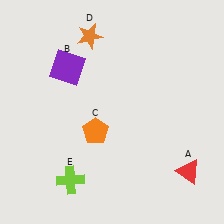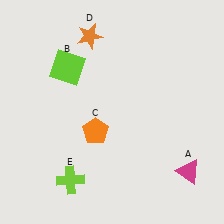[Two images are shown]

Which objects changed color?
A changed from red to magenta. B changed from purple to lime.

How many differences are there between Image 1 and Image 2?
There are 2 differences between the two images.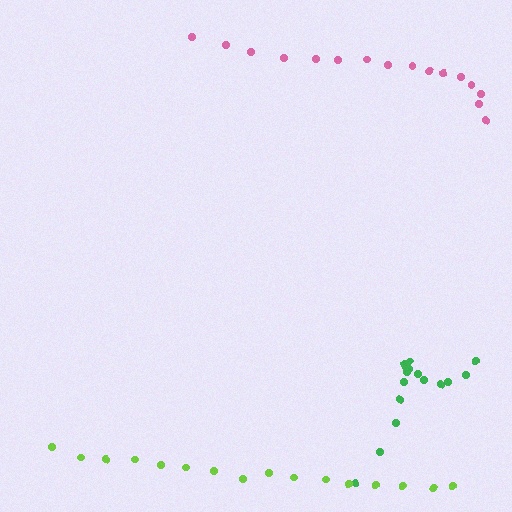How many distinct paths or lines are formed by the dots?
There are 3 distinct paths.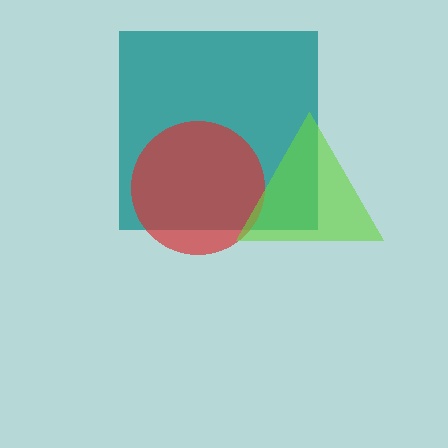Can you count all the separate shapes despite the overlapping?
Yes, there are 3 separate shapes.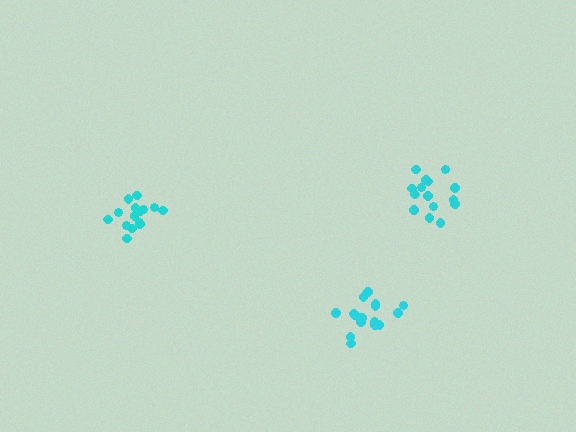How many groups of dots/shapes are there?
There are 3 groups.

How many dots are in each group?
Group 1: 16 dots, Group 2: 15 dots, Group 3: 15 dots (46 total).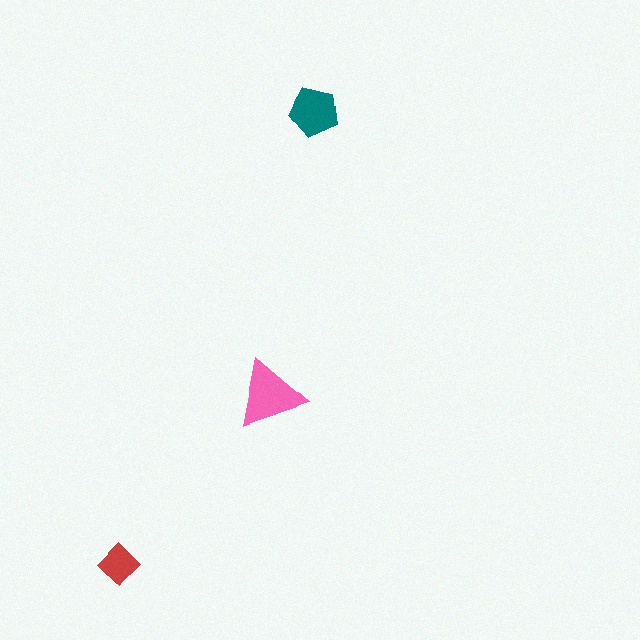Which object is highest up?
The teal pentagon is topmost.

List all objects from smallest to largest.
The red diamond, the teal pentagon, the pink triangle.